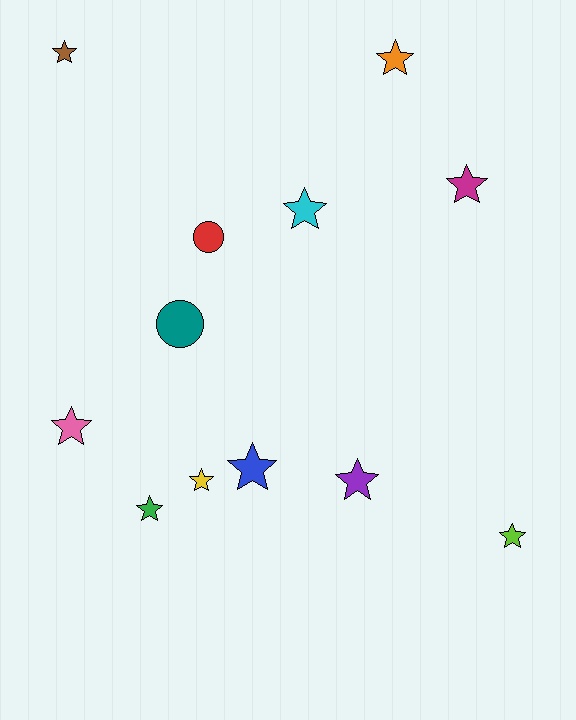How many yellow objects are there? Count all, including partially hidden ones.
There is 1 yellow object.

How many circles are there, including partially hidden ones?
There are 2 circles.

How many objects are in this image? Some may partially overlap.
There are 12 objects.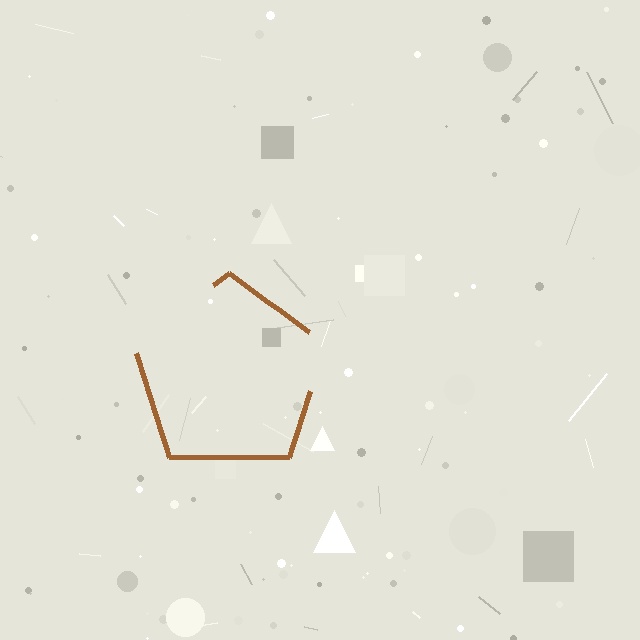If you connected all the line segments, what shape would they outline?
They would outline a pentagon.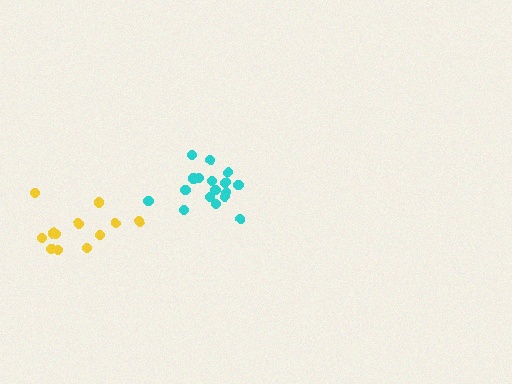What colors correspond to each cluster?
The clusters are colored: cyan, yellow.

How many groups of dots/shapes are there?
There are 2 groups.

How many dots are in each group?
Group 1: 17 dots, Group 2: 12 dots (29 total).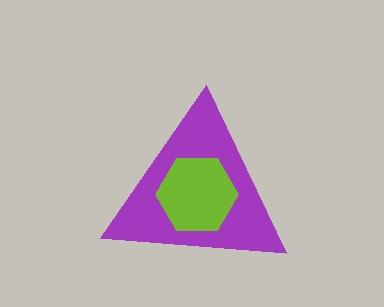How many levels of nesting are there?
2.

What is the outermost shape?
The purple triangle.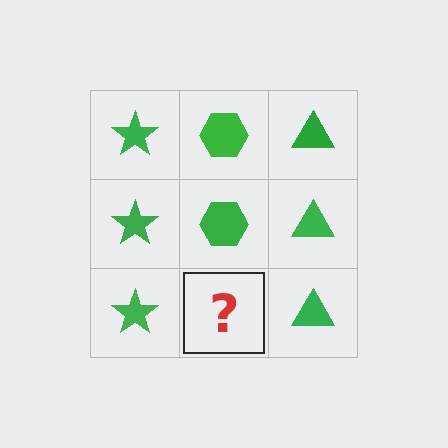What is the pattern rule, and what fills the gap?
The rule is that each column has a consistent shape. The gap should be filled with a green hexagon.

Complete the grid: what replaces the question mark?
The question mark should be replaced with a green hexagon.